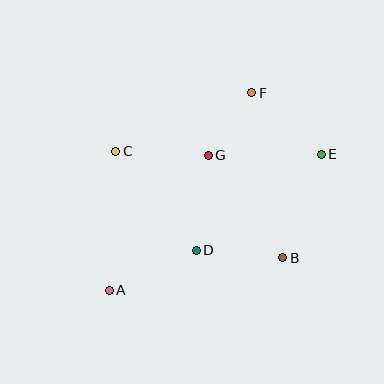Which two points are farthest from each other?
Points A and E are farthest from each other.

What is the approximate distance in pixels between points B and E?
The distance between B and E is approximately 110 pixels.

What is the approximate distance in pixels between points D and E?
The distance between D and E is approximately 158 pixels.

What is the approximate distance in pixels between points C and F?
The distance between C and F is approximately 148 pixels.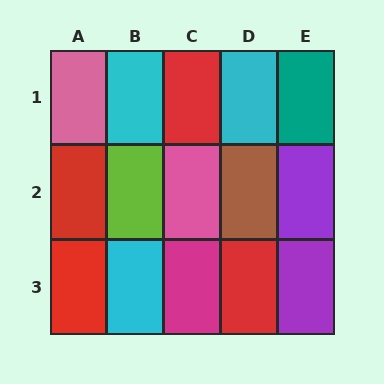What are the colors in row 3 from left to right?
Red, cyan, magenta, red, purple.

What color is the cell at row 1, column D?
Cyan.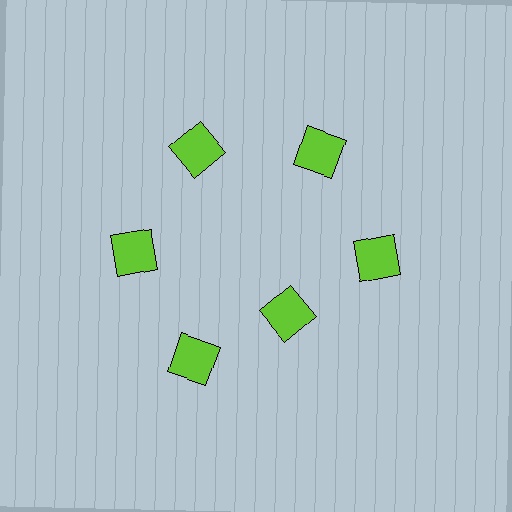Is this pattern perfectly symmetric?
No. The 6 lime squares are arranged in a ring, but one element near the 5 o'clock position is pulled inward toward the center, breaking the 6-fold rotational symmetry.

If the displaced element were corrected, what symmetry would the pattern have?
It would have 6-fold rotational symmetry — the pattern would map onto itself every 60 degrees.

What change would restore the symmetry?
The symmetry would be restored by moving it outward, back onto the ring so that all 6 squares sit at equal angles and equal distance from the center.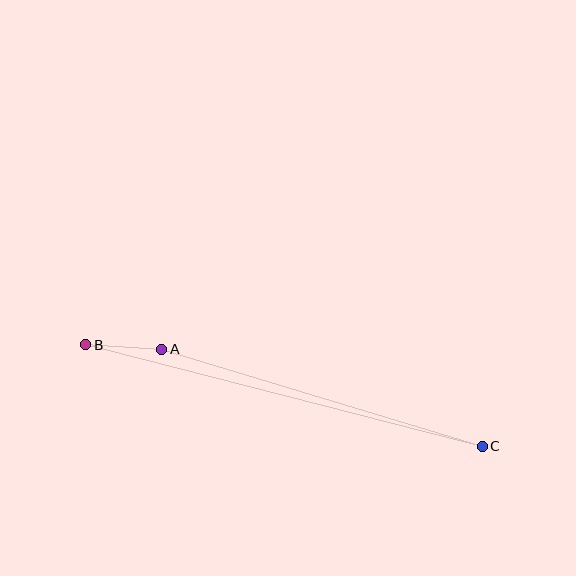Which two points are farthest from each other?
Points B and C are farthest from each other.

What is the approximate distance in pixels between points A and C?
The distance between A and C is approximately 335 pixels.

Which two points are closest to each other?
Points A and B are closest to each other.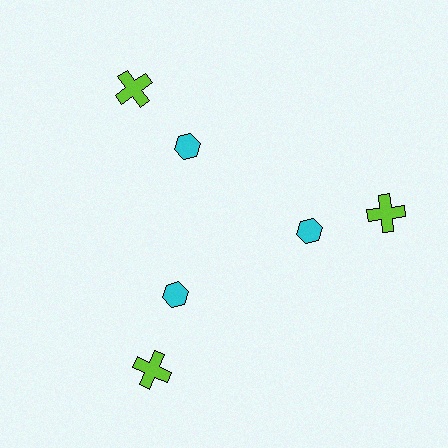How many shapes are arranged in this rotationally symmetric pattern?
There are 6 shapes, arranged in 3 groups of 2.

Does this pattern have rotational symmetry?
Yes, this pattern has 3-fold rotational symmetry. It looks the same after rotating 120 degrees around the center.